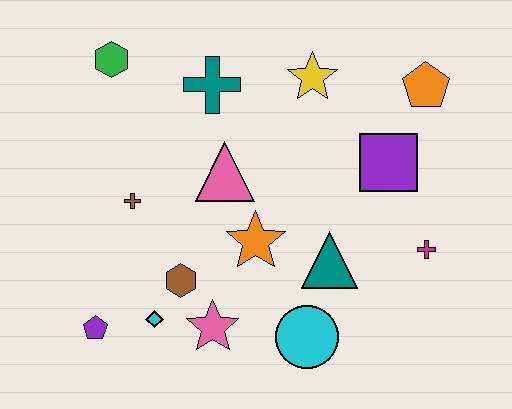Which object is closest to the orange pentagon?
The purple square is closest to the orange pentagon.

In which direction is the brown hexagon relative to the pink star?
The brown hexagon is above the pink star.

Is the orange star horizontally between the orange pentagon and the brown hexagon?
Yes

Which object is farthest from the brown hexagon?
The orange pentagon is farthest from the brown hexagon.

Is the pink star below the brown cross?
Yes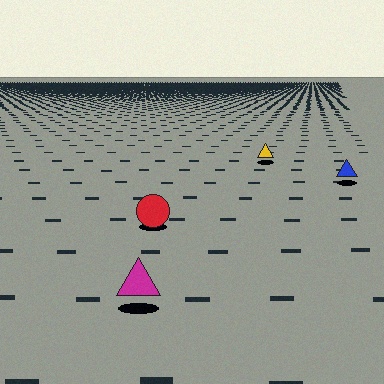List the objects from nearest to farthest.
From nearest to farthest: the magenta triangle, the red circle, the blue triangle, the yellow triangle.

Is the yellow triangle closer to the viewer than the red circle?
No. The red circle is closer — you can tell from the texture gradient: the ground texture is coarser near it.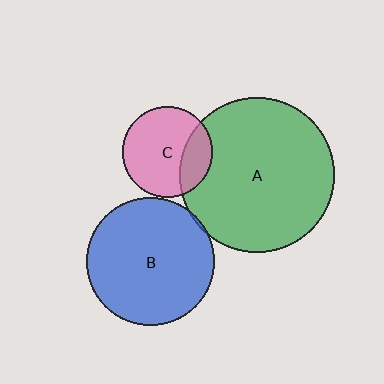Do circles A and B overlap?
Yes.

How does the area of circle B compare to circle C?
Approximately 2.0 times.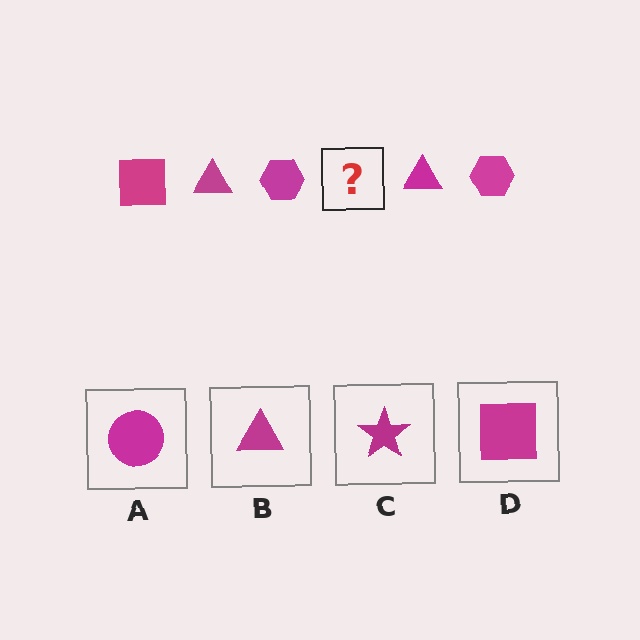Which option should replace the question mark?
Option D.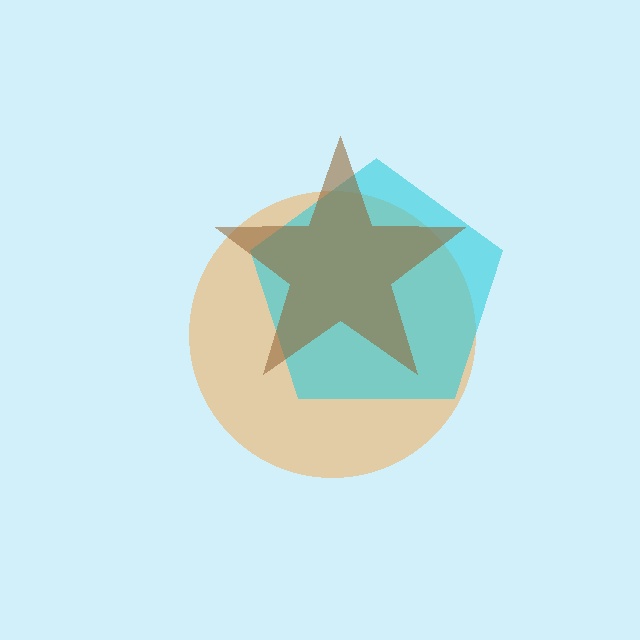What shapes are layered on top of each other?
The layered shapes are: an orange circle, a cyan pentagon, a brown star.